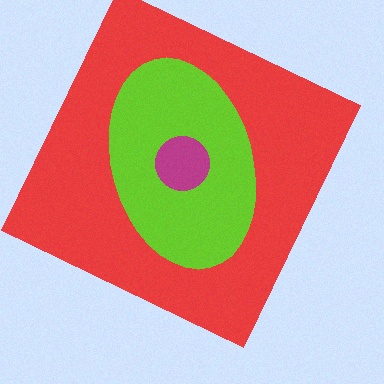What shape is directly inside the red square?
The lime ellipse.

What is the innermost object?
The magenta circle.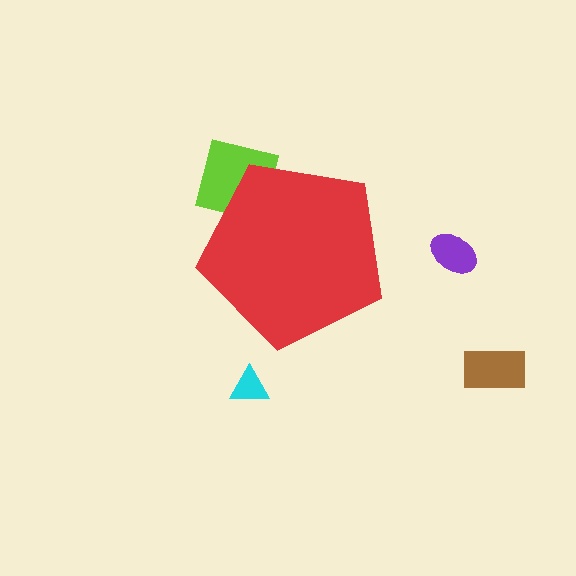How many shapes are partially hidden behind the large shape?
1 shape is partially hidden.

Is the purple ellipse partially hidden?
No, the purple ellipse is fully visible.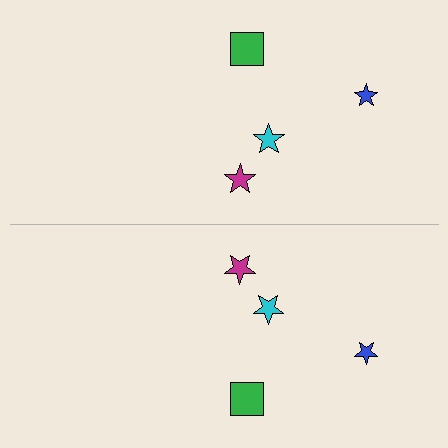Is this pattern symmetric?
Yes, this pattern has bilateral (reflection) symmetry.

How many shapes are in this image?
There are 8 shapes in this image.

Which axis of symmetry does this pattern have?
The pattern has a horizontal axis of symmetry running through the center of the image.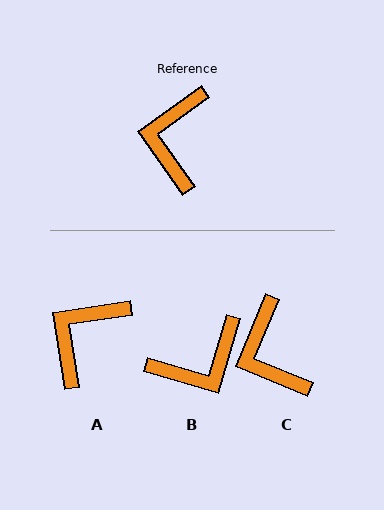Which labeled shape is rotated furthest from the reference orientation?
B, about 128 degrees away.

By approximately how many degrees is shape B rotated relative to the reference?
Approximately 128 degrees counter-clockwise.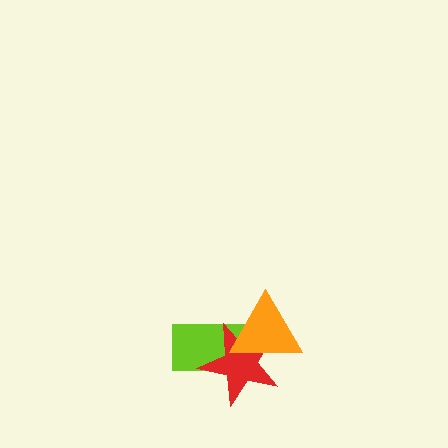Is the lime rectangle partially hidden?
Yes, it is partially covered by another shape.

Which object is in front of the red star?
The orange triangle is in front of the red star.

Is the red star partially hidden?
Yes, it is partially covered by another shape.